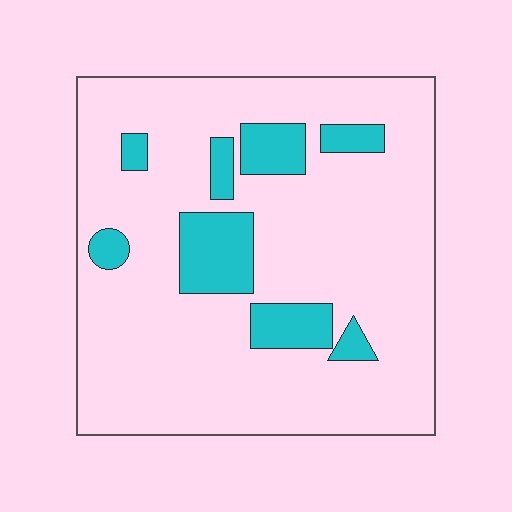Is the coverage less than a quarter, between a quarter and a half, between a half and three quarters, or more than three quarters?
Less than a quarter.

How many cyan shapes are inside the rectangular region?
8.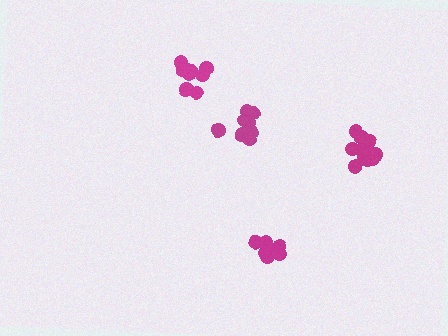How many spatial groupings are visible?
There are 4 spatial groupings.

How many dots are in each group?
Group 1: 9 dots, Group 2: 9 dots, Group 3: 10 dots, Group 4: 12 dots (40 total).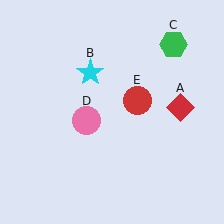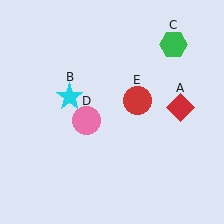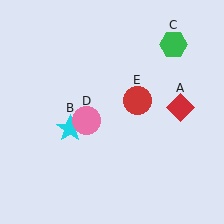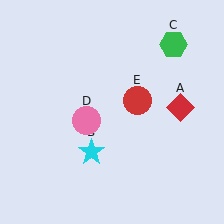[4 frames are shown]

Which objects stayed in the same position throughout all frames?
Red diamond (object A) and green hexagon (object C) and pink circle (object D) and red circle (object E) remained stationary.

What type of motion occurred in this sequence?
The cyan star (object B) rotated counterclockwise around the center of the scene.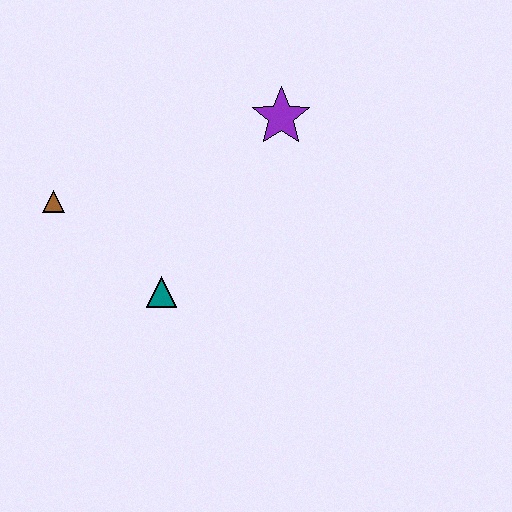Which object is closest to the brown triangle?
The teal triangle is closest to the brown triangle.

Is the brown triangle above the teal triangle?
Yes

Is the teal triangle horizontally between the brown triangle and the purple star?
Yes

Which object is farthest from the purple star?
The brown triangle is farthest from the purple star.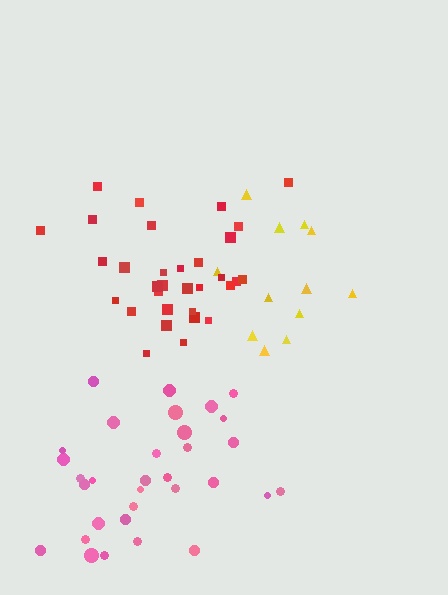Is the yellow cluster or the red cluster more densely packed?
Red.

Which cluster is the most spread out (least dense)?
Yellow.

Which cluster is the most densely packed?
Red.